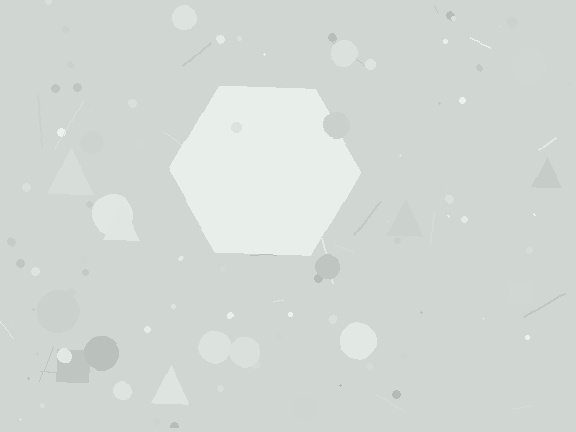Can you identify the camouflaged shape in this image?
The camouflaged shape is a hexagon.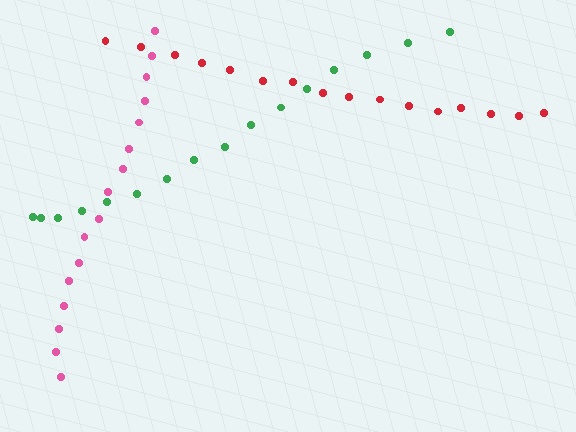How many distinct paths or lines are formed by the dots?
There are 3 distinct paths.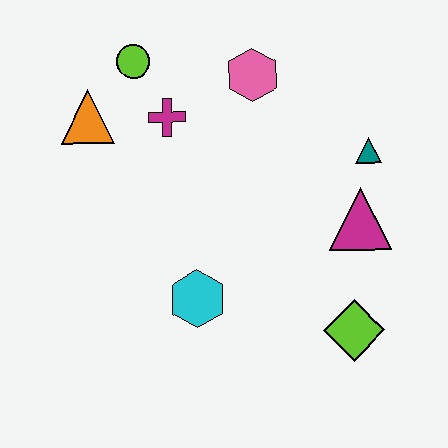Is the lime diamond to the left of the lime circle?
No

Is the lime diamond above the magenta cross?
No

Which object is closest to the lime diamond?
The magenta triangle is closest to the lime diamond.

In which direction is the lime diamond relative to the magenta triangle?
The lime diamond is below the magenta triangle.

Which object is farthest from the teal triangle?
The orange triangle is farthest from the teal triangle.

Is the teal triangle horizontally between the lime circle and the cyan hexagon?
No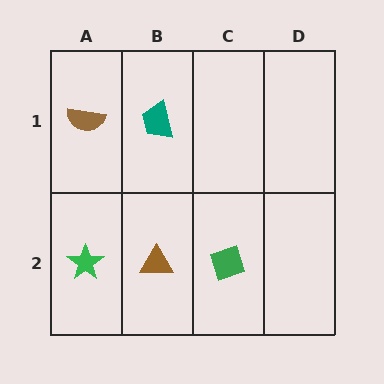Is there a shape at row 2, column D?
No, that cell is empty.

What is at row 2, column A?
A green star.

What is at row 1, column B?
A teal trapezoid.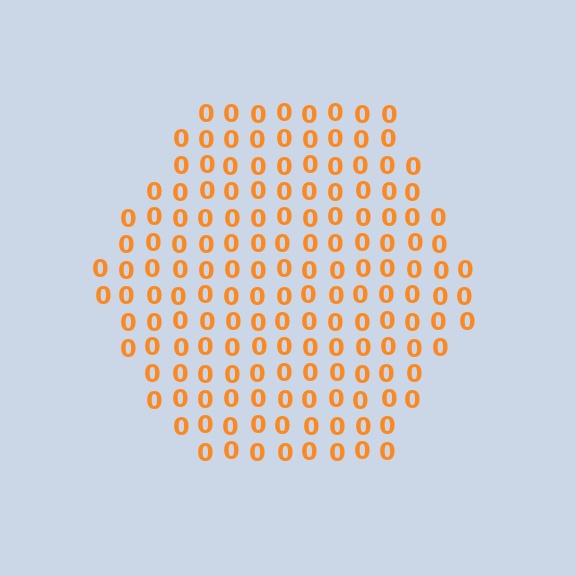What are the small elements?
The small elements are digit 0's.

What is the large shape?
The large shape is a hexagon.